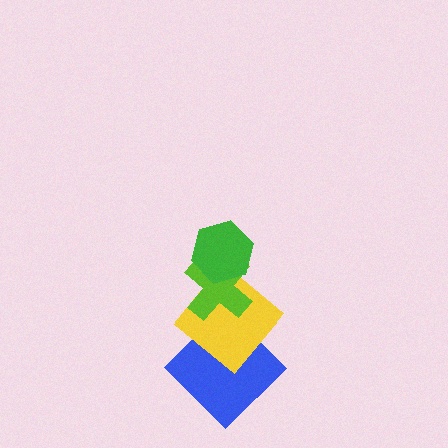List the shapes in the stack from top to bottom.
From top to bottom: the green hexagon, the lime cross, the yellow diamond, the blue diamond.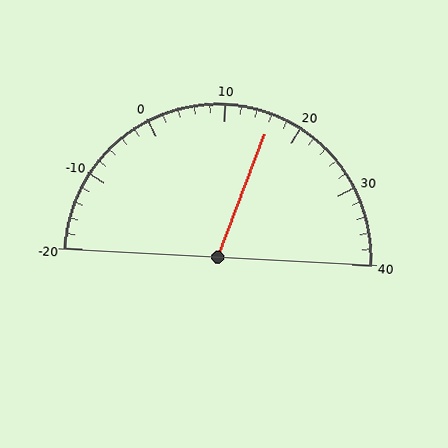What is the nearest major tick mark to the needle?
The nearest major tick mark is 20.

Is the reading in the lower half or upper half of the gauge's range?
The reading is in the upper half of the range (-20 to 40).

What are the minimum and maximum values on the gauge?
The gauge ranges from -20 to 40.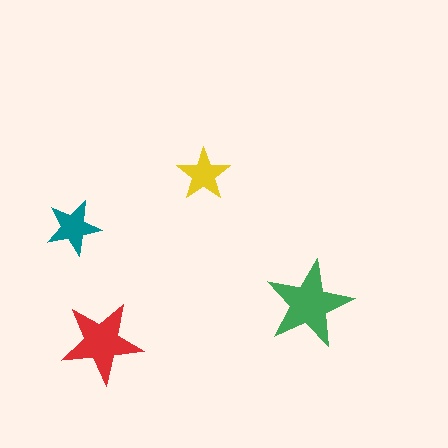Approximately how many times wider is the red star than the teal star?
About 1.5 times wider.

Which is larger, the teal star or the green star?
The green one.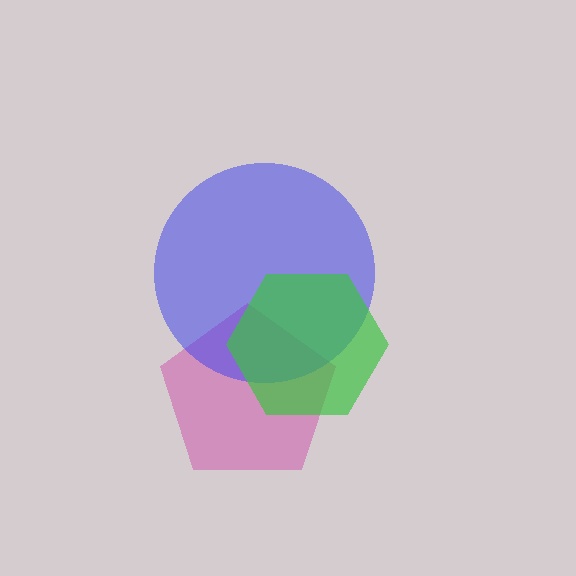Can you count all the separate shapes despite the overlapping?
Yes, there are 3 separate shapes.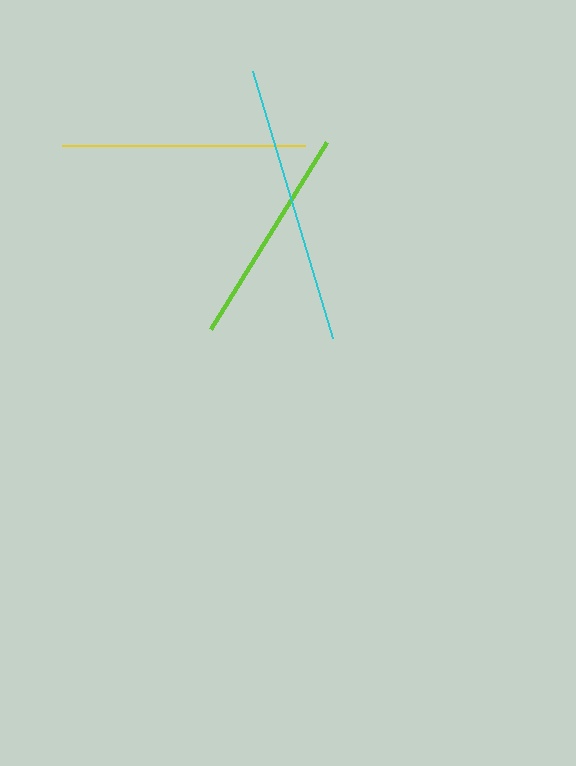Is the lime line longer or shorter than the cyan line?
The cyan line is longer than the lime line.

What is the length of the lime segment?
The lime segment is approximately 219 pixels long.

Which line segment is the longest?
The cyan line is the longest at approximately 278 pixels.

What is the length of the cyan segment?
The cyan segment is approximately 278 pixels long.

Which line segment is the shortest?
The lime line is the shortest at approximately 219 pixels.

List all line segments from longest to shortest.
From longest to shortest: cyan, yellow, lime.